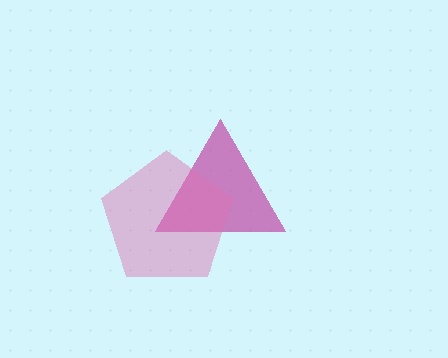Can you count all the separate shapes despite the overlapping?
Yes, there are 2 separate shapes.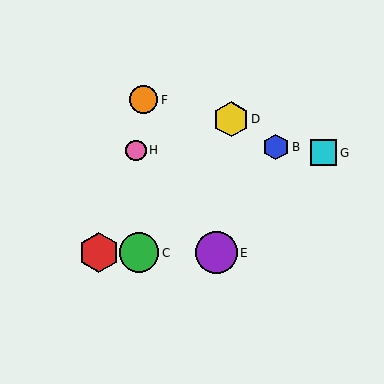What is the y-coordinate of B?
Object B is at y≈147.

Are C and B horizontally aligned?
No, C is at y≈253 and B is at y≈147.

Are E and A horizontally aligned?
Yes, both are at y≈253.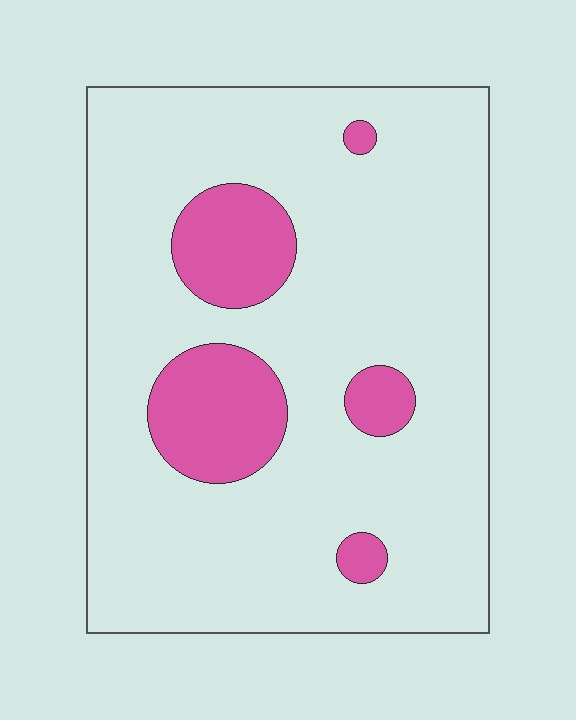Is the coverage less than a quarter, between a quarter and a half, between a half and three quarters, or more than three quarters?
Less than a quarter.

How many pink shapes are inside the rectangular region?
5.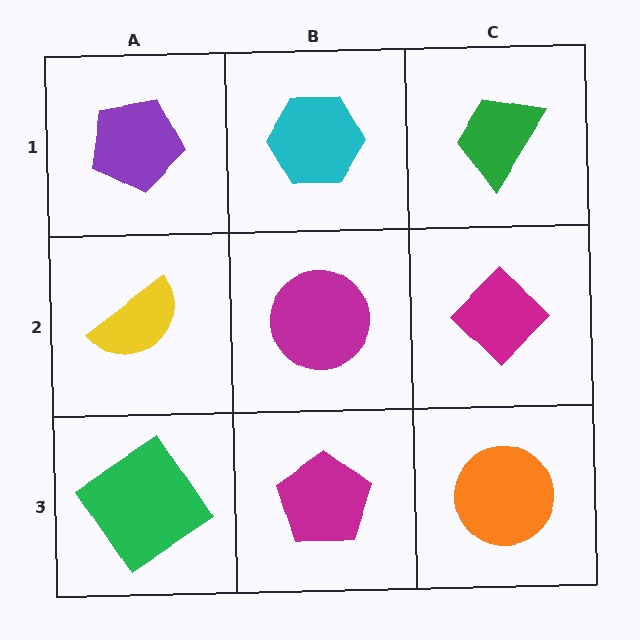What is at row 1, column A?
A purple pentagon.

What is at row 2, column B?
A magenta circle.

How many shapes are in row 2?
3 shapes.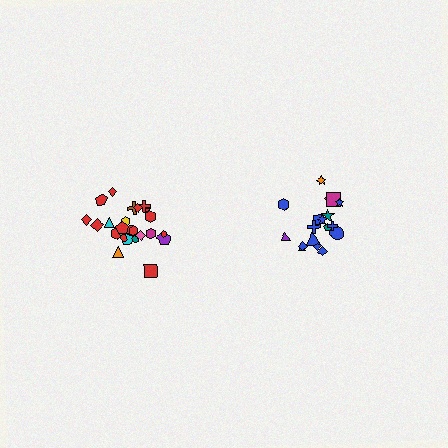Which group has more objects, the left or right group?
The left group.